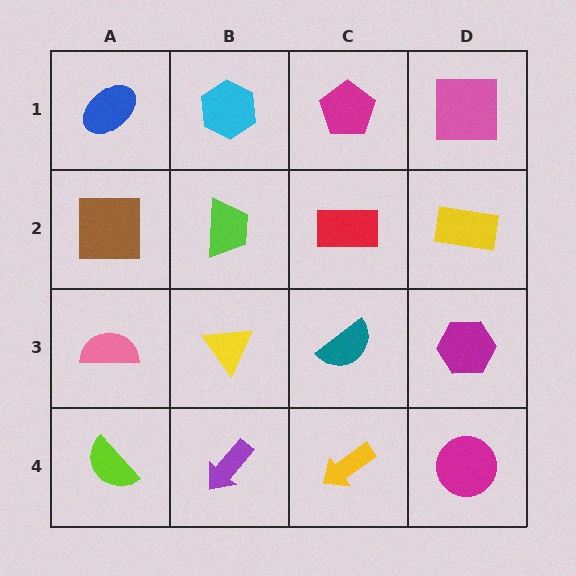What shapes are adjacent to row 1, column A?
A brown square (row 2, column A), a cyan hexagon (row 1, column B).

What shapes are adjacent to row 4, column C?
A teal semicircle (row 3, column C), a purple arrow (row 4, column B), a magenta circle (row 4, column D).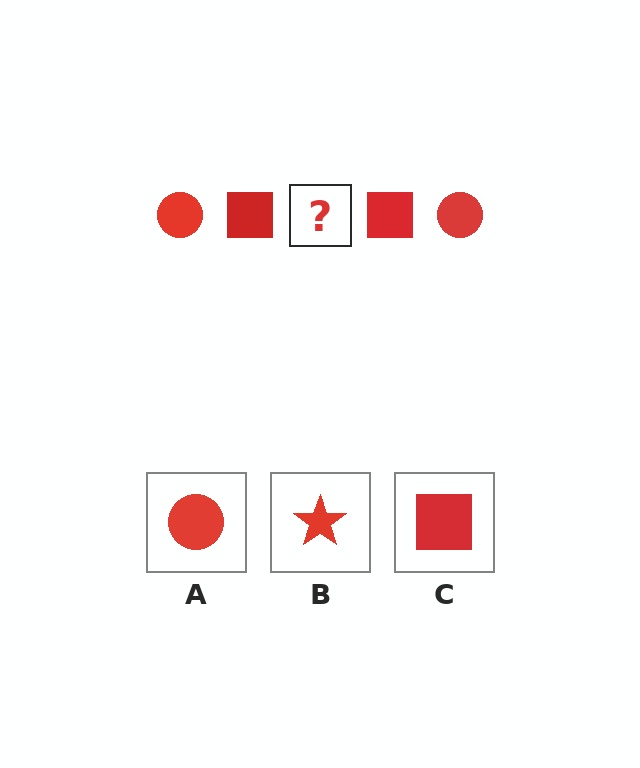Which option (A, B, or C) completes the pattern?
A.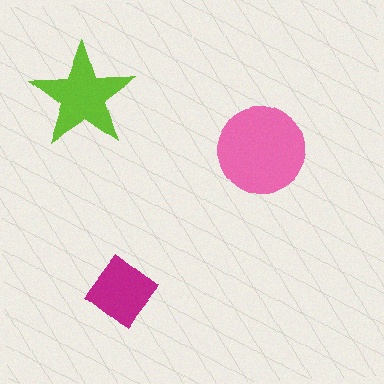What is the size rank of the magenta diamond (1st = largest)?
3rd.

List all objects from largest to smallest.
The pink circle, the lime star, the magenta diamond.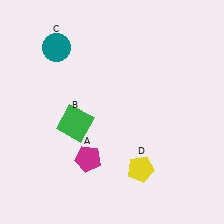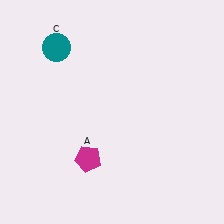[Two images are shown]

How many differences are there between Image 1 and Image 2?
There are 2 differences between the two images.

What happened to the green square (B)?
The green square (B) was removed in Image 2. It was in the bottom-left area of Image 1.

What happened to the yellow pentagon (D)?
The yellow pentagon (D) was removed in Image 2. It was in the bottom-right area of Image 1.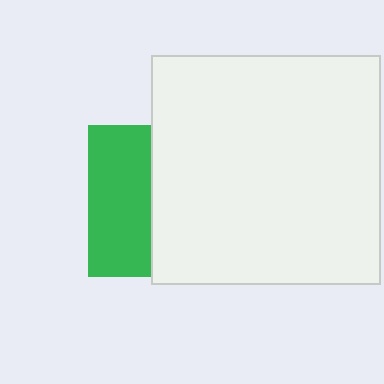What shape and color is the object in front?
The object in front is a white square.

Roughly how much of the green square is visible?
A small part of it is visible (roughly 42%).